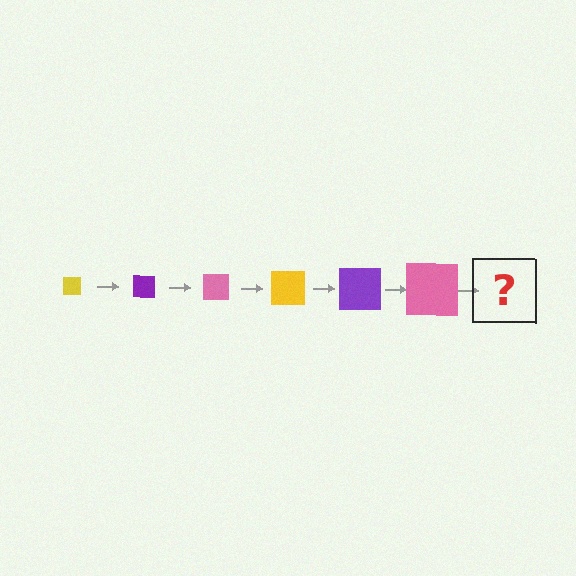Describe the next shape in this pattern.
It should be a yellow square, larger than the previous one.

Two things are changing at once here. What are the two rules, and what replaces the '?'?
The two rules are that the square grows larger each step and the color cycles through yellow, purple, and pink. The '?' should be a yellow square, larger than the previous one.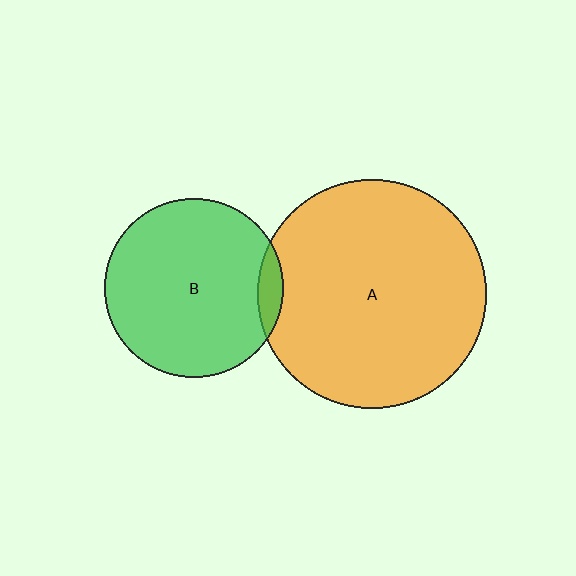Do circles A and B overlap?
Yes.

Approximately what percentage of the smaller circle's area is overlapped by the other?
Approximately 5%.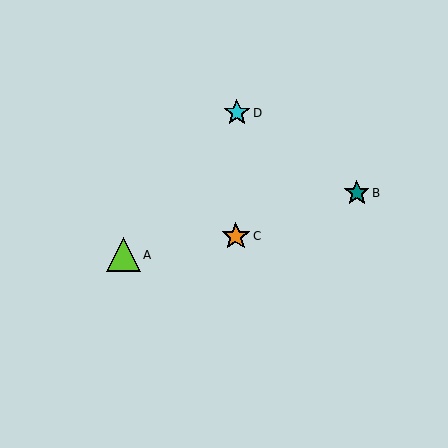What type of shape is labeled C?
Shape C is an orange star.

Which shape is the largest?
The lime triangle (labeled A) is the largest.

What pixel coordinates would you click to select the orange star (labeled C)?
Click at (236, 236) to select the orange star C.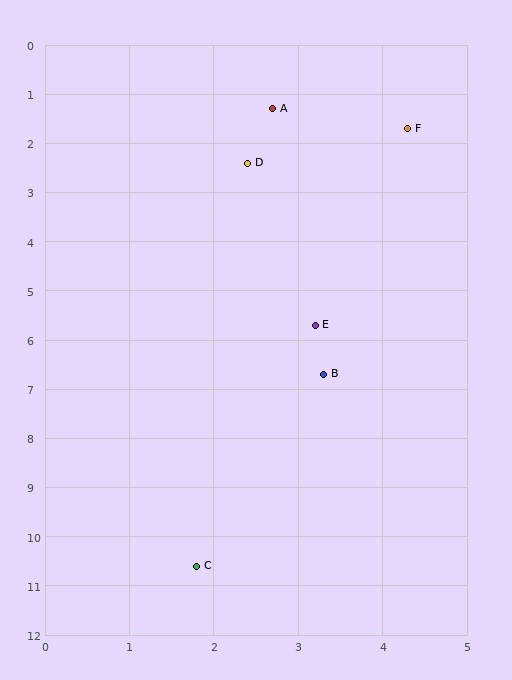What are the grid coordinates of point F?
Point F is at approximately (4.3, 1.7).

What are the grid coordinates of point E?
Point E is at approximately (3.2, 5.7).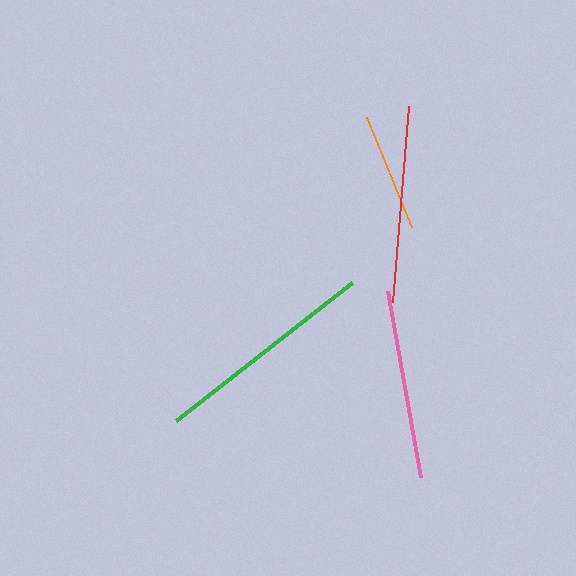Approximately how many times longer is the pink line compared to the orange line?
The pink line is approximately 1.6 times the length of the orange line.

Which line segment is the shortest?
The orange line is the shortest at approximately 119 pixels.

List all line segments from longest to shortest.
From longest to shortest: green, red, pink, orange.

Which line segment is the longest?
The green line is the longest at approximately 223 pixels.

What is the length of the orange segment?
The orange segment is approximately 119 pixels long.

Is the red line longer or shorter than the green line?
The green line is longer than the red line.